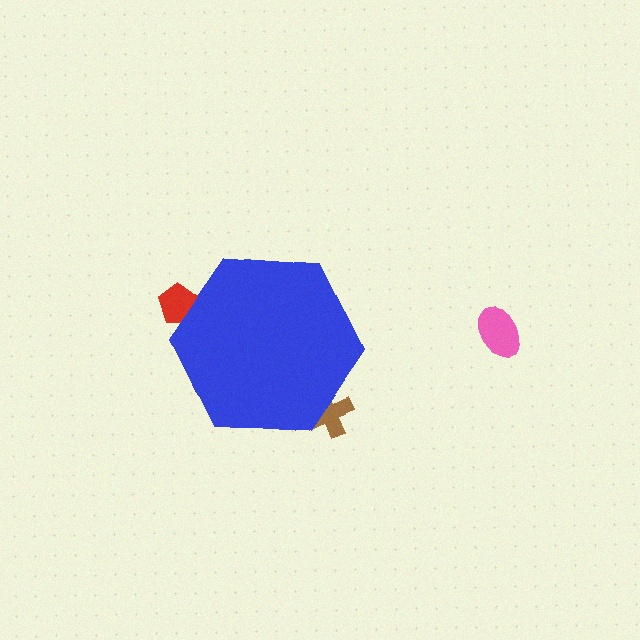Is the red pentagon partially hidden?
Yes, the red pentagon is partially hidden behind the blue hexagon.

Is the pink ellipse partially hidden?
No, the pink ellipse is fully visible.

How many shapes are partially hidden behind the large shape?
2 shapes are partially hidden.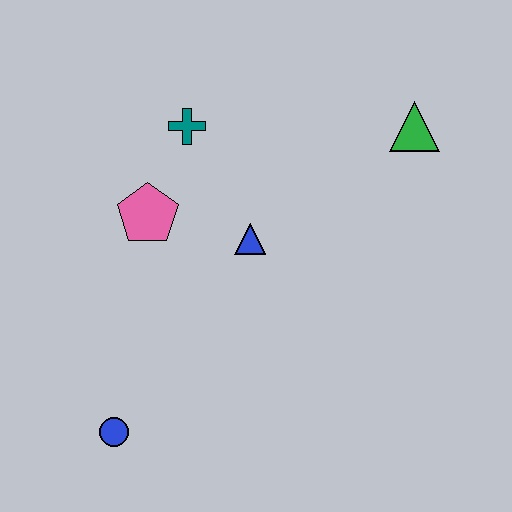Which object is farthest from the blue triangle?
The blue circle is farthest from the blue triangle.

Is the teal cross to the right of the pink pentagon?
Yes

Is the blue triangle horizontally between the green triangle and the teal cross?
Yes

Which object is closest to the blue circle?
The pink pentagon is closest to the blue circle.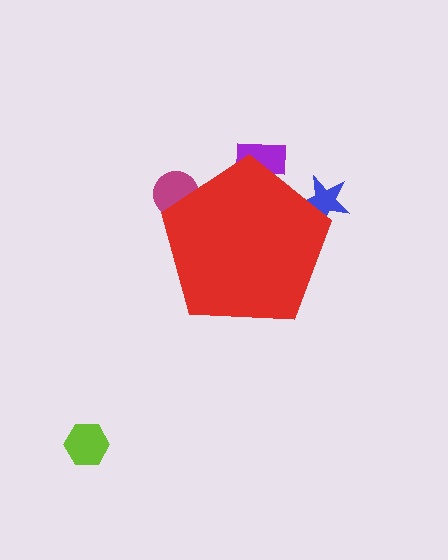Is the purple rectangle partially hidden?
Yes, the purple rectangle is partially hidden behind the red pentagon.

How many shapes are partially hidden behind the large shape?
3 shapes are partially hidden.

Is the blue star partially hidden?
Yes, the blue star is partially hidden behind the red pentagon.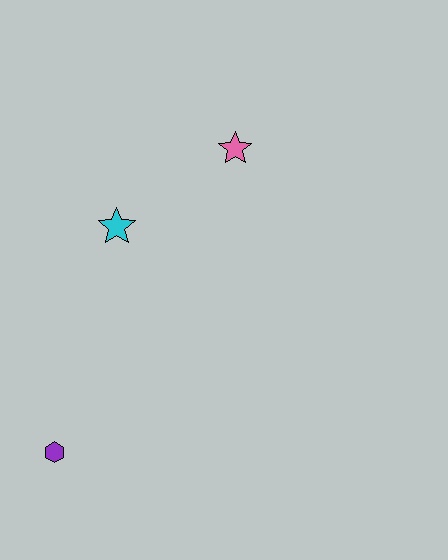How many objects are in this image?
There are 3 objects.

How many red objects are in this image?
There are no red objects.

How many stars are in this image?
There are 2 stars.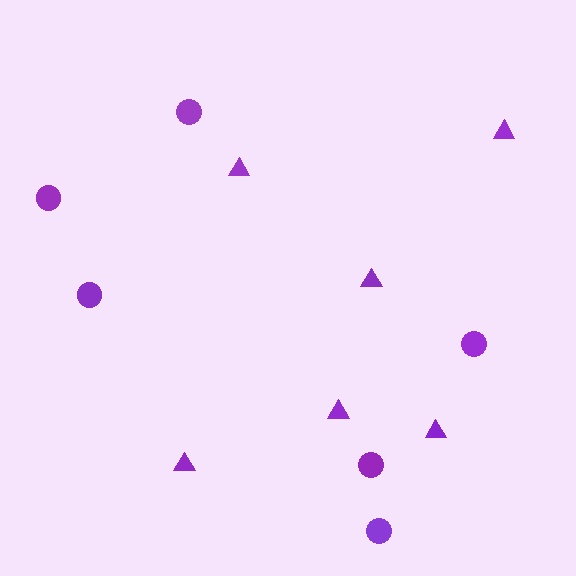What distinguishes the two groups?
There are 2 groups: one group of triangles (6) and one group of circles (6).